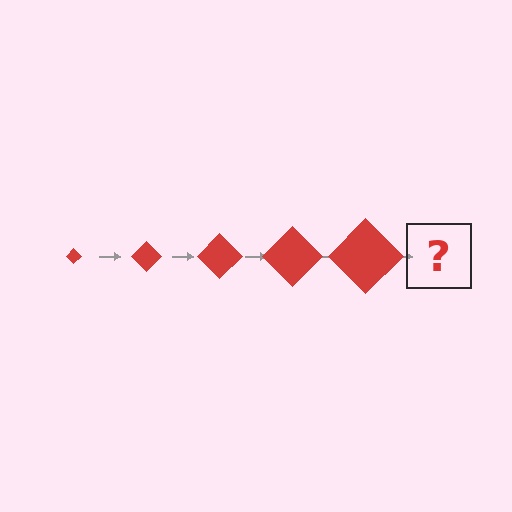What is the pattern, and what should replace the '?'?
The pattern is that the diamond gets progressively larger each step. The '?' should be a red diamond, larger than the previous one.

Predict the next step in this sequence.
The next step is a red diamond, larger than the previous one.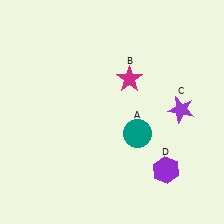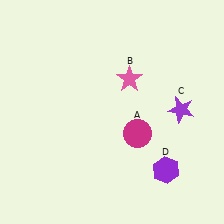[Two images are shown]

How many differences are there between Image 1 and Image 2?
There are 2 differences between the two images.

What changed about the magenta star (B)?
In Image 1, B is magenta. In Image 2, it changed to pink.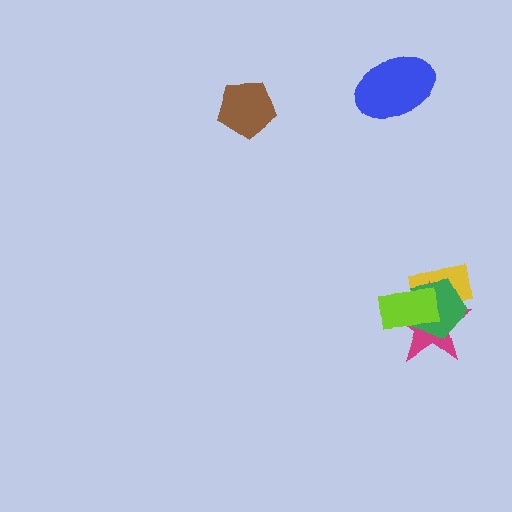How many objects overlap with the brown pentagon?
0 objects overlap with the brown pentagon.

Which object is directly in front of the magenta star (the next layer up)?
The green pentagon is directly in front of the magenta star.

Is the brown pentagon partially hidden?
No, no other shape covers it.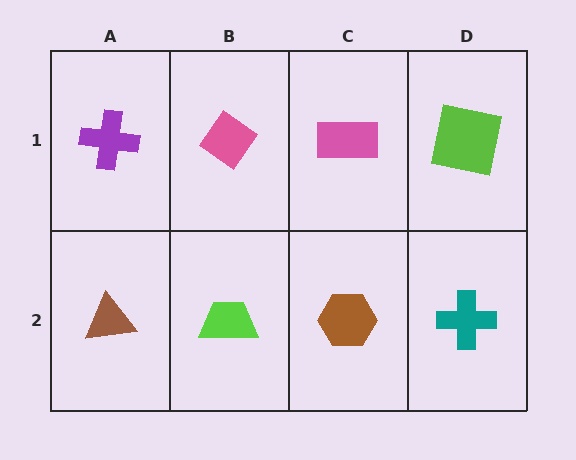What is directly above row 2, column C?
A pink rectangle.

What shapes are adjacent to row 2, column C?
A pink rectangle (row 1, column C), a lime trapezoid (row 2, column B), a teal cross (row 2, column D).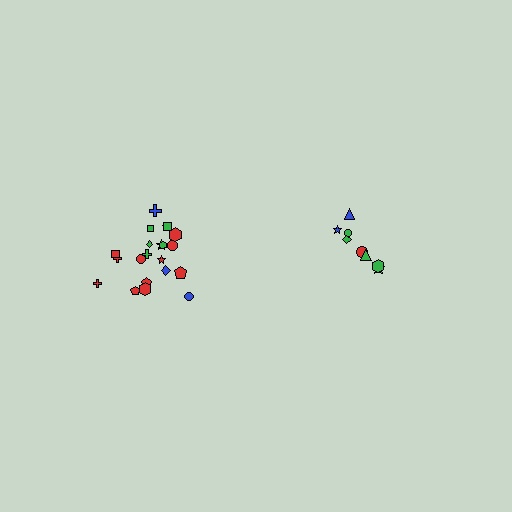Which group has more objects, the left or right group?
The left group.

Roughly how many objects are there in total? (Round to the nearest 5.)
Roughly 30 objects in total.